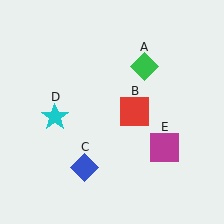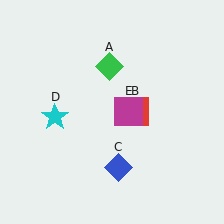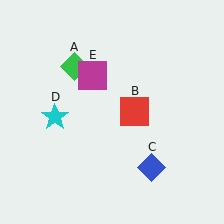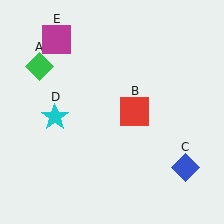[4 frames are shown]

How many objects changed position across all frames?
3 objects changed position: green diamond (object A), blue diamond (object C), magenta square (object E).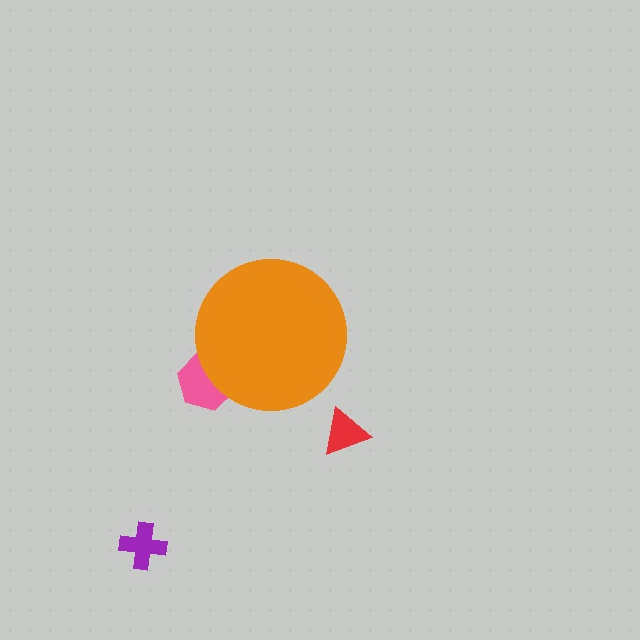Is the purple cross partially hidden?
No, the purple cross is fully visible.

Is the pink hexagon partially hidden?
Yes, the pink hexagon is partially hidden behind the orange circle.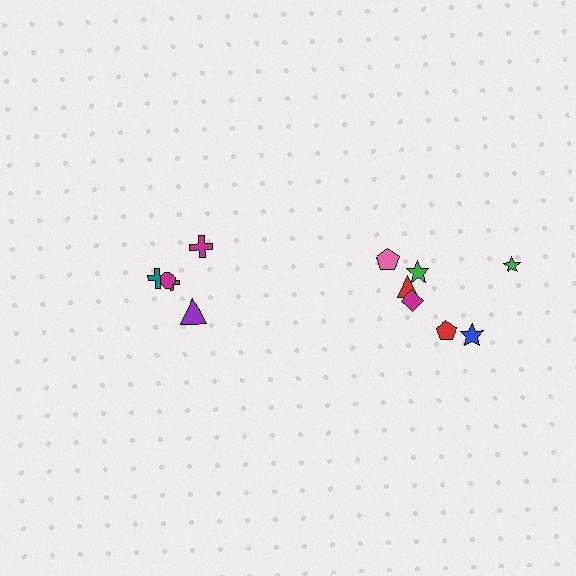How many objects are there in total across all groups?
There are 12 objects.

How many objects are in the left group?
There are 5 objects.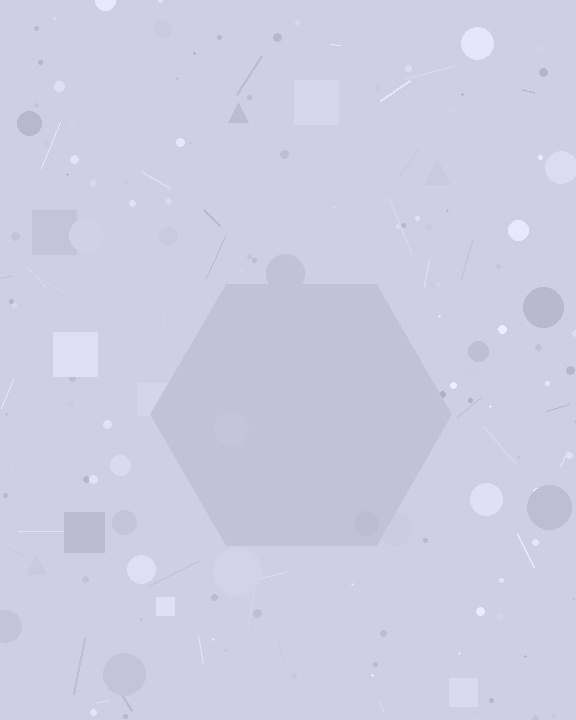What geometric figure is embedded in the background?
A hexagon is embedded in the background.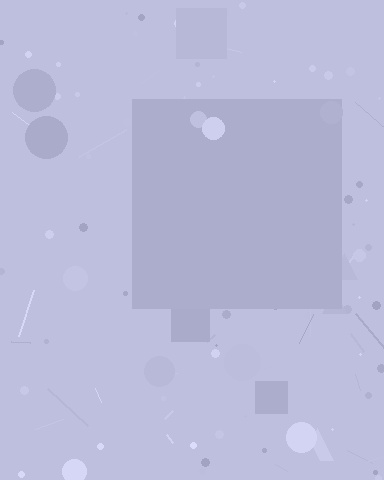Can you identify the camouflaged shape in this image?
The camouflaged shape is a square.